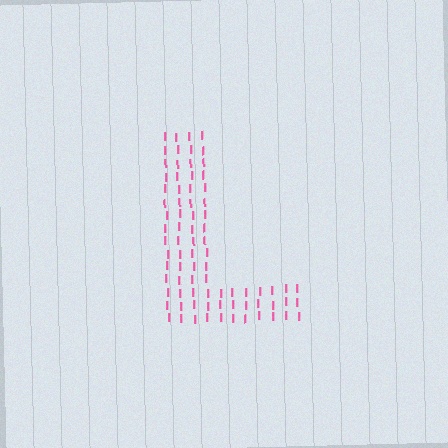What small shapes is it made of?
It is made of small letter I's.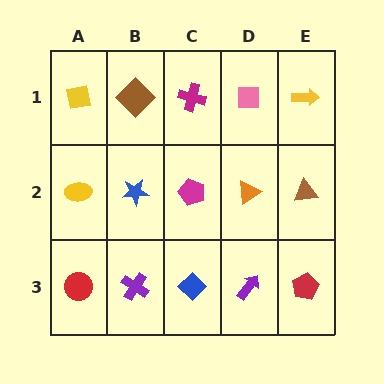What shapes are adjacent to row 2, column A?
A yellow square (row 1, column A), a red circle (row 3, column A), a blue star (row 2, column B).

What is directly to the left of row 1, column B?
A yellow square.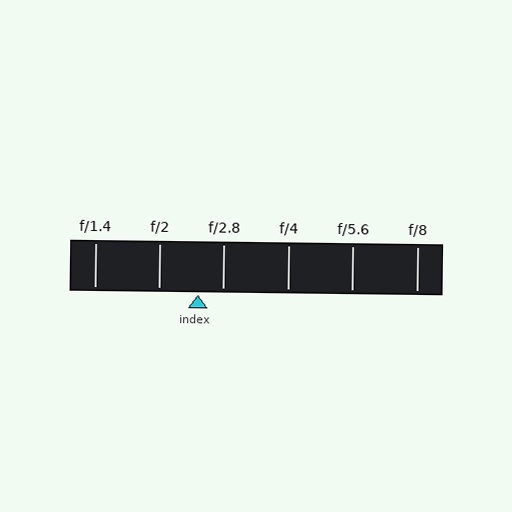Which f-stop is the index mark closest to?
The index mark is closest to f/2.8.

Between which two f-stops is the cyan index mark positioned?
The index mark is between f/2 and f/2.8.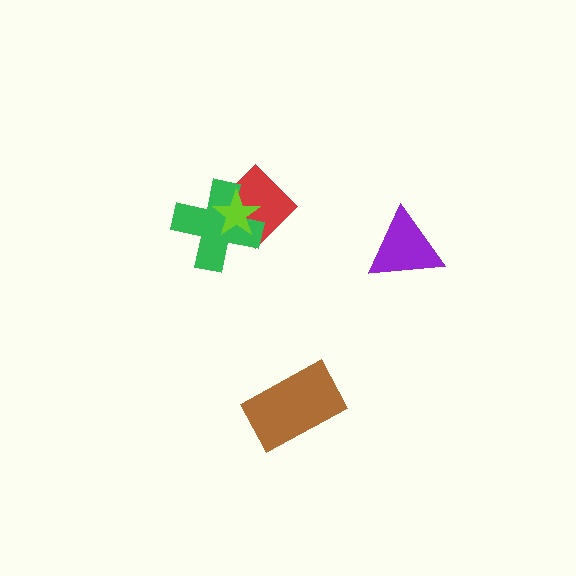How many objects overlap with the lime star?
2 objects overlap with the lime star.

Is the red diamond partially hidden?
Yes, it is partially covered by another shape.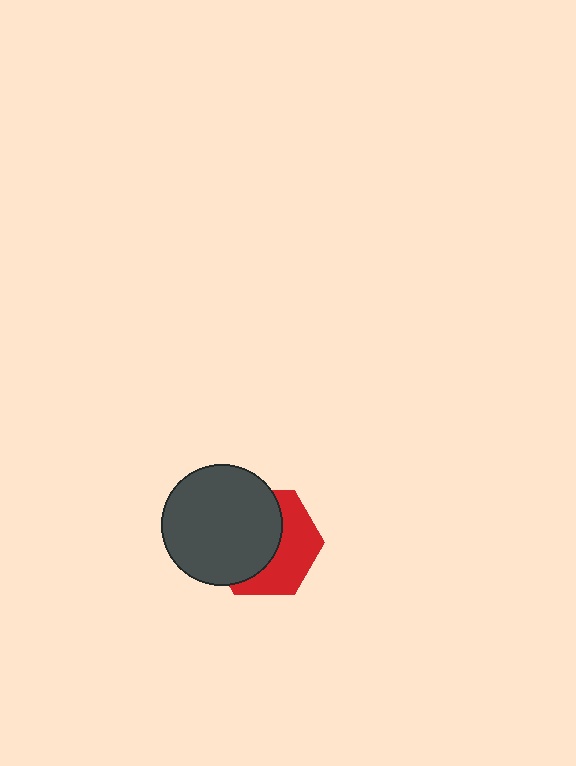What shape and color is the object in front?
The object in front is a dark gray circle.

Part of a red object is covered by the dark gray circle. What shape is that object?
It is a hexagon.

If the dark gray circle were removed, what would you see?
You would see the complete red hexagon.